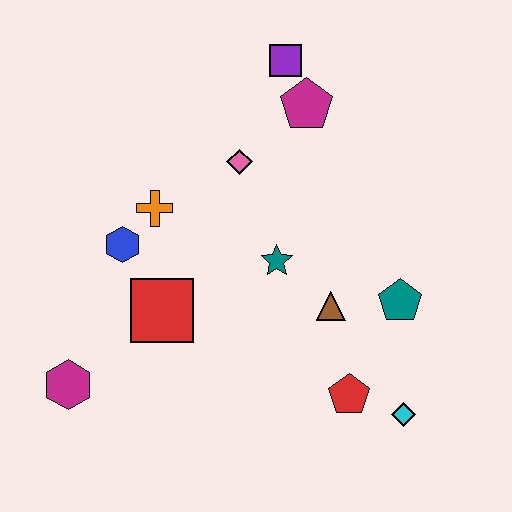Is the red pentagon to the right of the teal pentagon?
No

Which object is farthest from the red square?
The purple square is farthest from the red square.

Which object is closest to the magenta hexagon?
The red square is closest to the magenta hexagon.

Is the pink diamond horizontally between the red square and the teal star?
Yes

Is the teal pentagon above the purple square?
No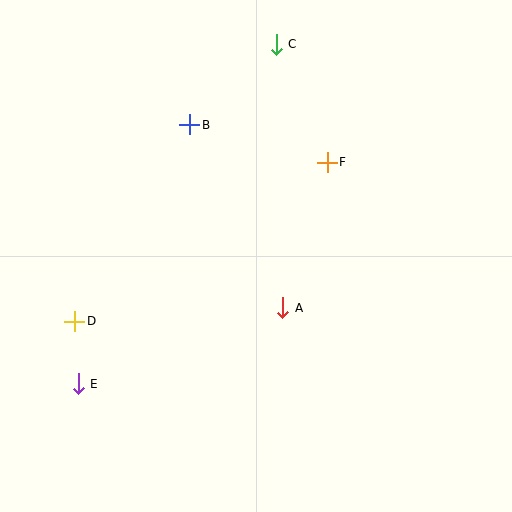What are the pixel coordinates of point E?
Point E is at (78, 384).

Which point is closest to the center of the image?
Point A at (283, 308) is closest to the center.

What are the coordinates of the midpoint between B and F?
The midpoint between B and F is at (259, 144).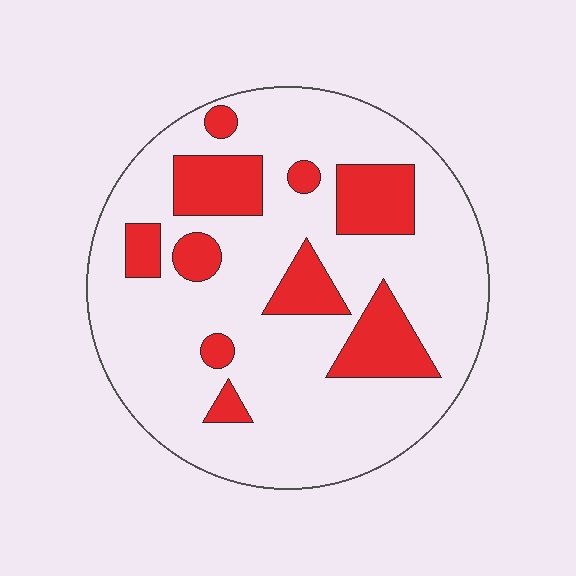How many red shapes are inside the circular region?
10.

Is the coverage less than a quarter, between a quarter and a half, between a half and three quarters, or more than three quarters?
Less than a quarter.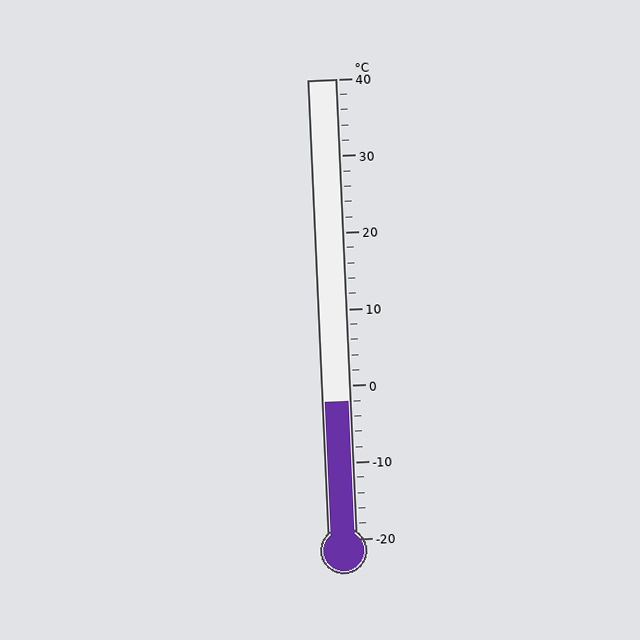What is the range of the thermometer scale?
The thermometer scale ranges from -20°C to 40°C.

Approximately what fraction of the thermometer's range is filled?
The thermometer is filled to approximately 30% of its range.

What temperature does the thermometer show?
The thermometer shows approximately -2°C.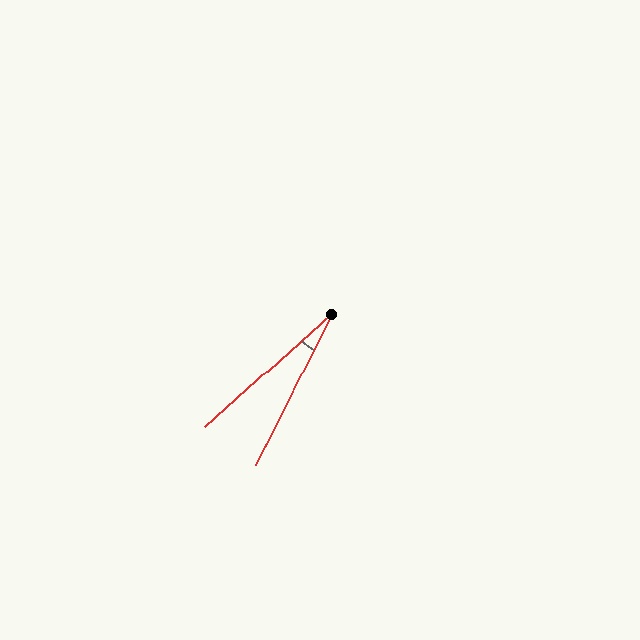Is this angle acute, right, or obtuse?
It is acute.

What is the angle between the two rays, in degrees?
Approximately 22 degrees.